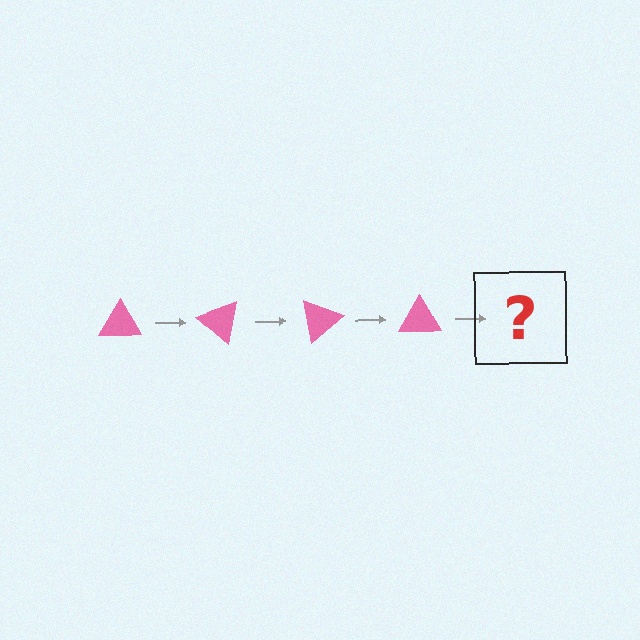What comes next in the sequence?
The next element should be a pink triangle rotated 160 degrees.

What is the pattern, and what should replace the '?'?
The pattern is that the triangle rotates 40 degrees each step. The '?' should be a pink triangle rotated 160 degrees.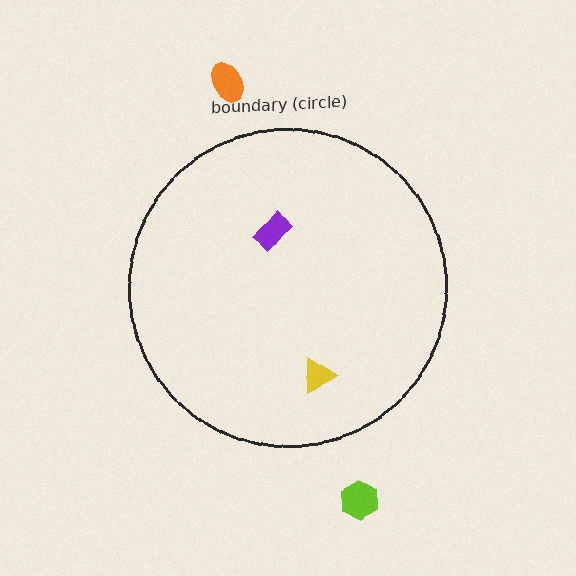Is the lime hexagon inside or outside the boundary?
Outside.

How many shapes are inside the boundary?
2 inside, 2 outside.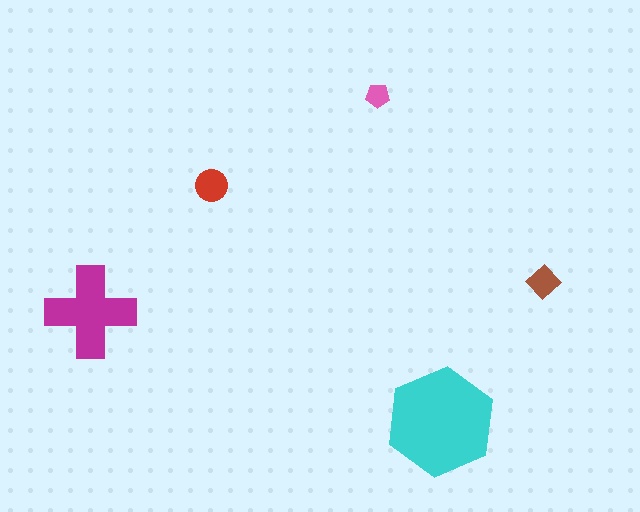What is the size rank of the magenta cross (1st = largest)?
2nd.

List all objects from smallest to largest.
The pink pentagon, the brown diamond, the red circle, the magenta cross, the cyan hexagon.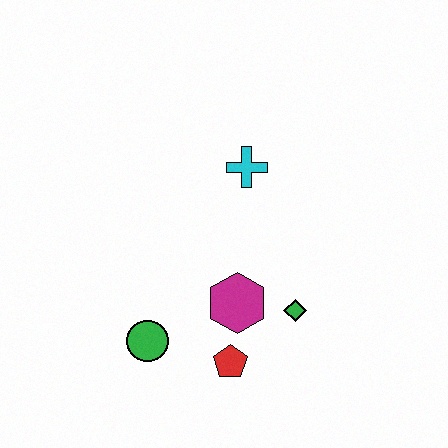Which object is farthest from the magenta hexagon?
The cyan cross is farthest from the magenta hexagon.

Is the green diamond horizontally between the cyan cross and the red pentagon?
No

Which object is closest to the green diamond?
The magenta hexagon is closest to the green diamond.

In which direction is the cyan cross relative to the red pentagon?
The cyan cross is above the red pentagon.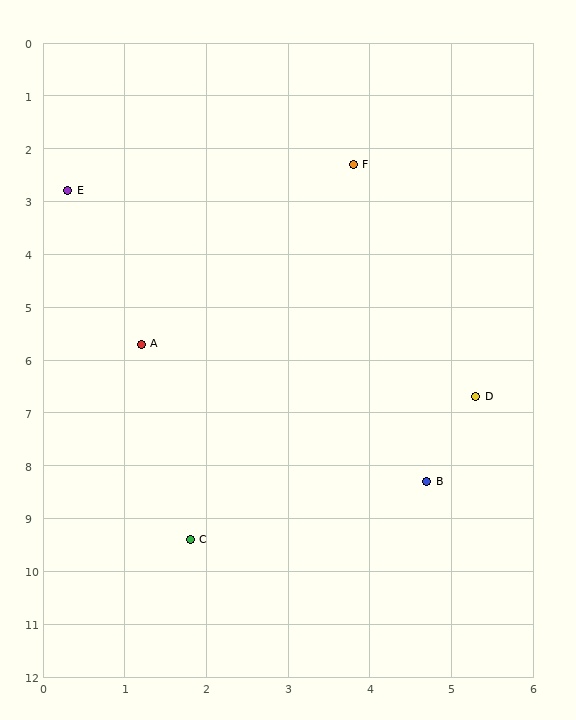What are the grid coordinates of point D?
Point D is at approximately (5.3, 6.7).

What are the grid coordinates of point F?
Point F is at approximately (3.8, 2.3).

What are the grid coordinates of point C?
Point C is at approximately (1.8, 9.4).